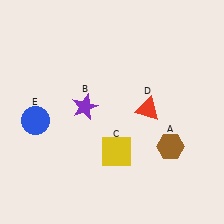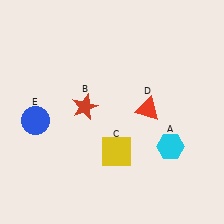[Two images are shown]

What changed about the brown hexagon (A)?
In Image 1, A is brown. In Image 2, it changed to cyan.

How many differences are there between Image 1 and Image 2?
There are 2 differences between the two images.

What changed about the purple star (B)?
In Image 1, B is purple. In Image 2, it changed to red.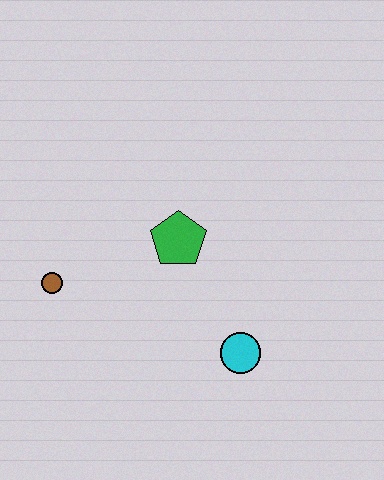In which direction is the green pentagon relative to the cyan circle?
The green pentagon is above the cyan circle.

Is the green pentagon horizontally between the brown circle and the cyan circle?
Yes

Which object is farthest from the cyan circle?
The brown circle is farthest from the cyan circle.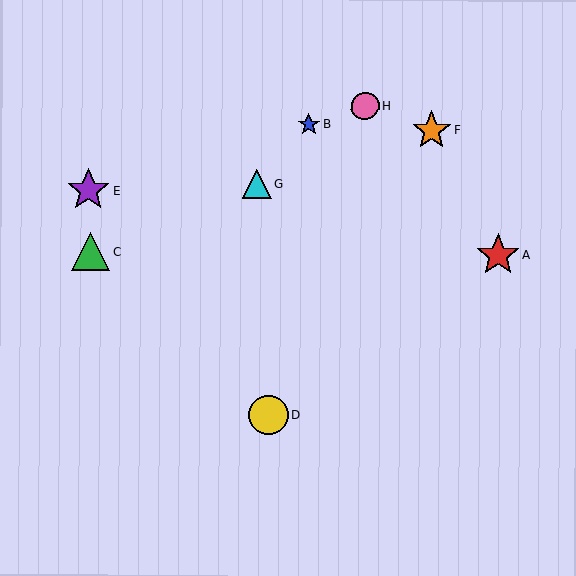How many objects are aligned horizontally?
2 objects (A, C) are aligned horizontally.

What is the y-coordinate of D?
Object D is at y≈415.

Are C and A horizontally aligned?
Yes, both are at y≈252.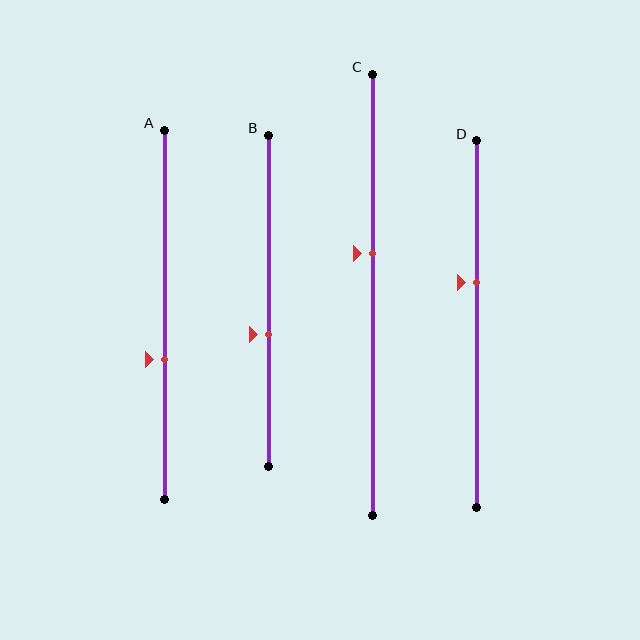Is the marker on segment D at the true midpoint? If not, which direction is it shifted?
No, the marker on segment D is shifted upward by about 11% of the segment length.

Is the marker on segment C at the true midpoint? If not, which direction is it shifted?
No, the marker on segment C is shifted upward by about 9% of the segment length.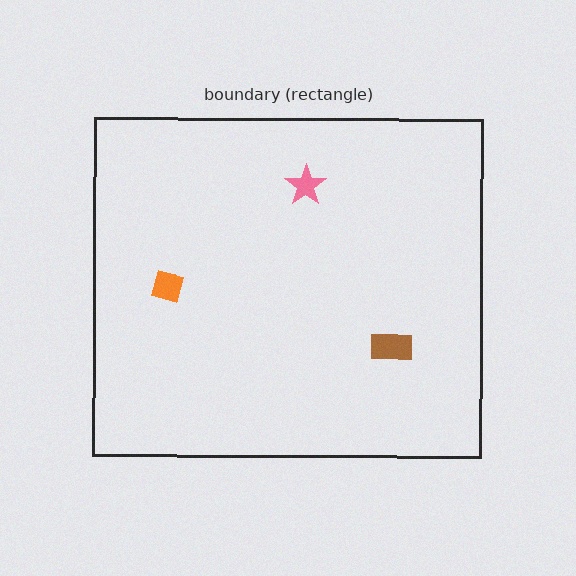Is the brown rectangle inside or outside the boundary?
Inside.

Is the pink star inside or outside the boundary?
Inside.